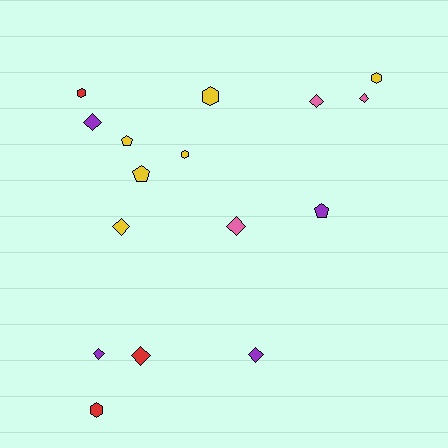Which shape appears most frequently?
Diamond, with 8 objects.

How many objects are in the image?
There are 16 objects.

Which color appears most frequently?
Yellow, with 6 objects.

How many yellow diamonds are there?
There is 1 yellow diamond.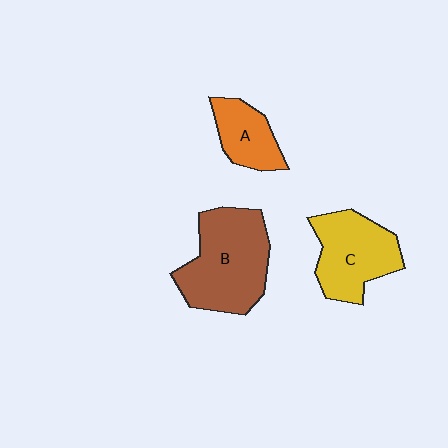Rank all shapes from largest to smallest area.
From largest to smallest: B (brown), C (yellow), A (orange).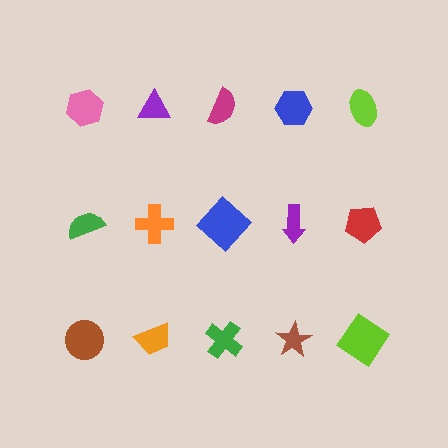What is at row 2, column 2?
An orange cross.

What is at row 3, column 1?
A brown circle.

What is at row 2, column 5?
A red pentagon.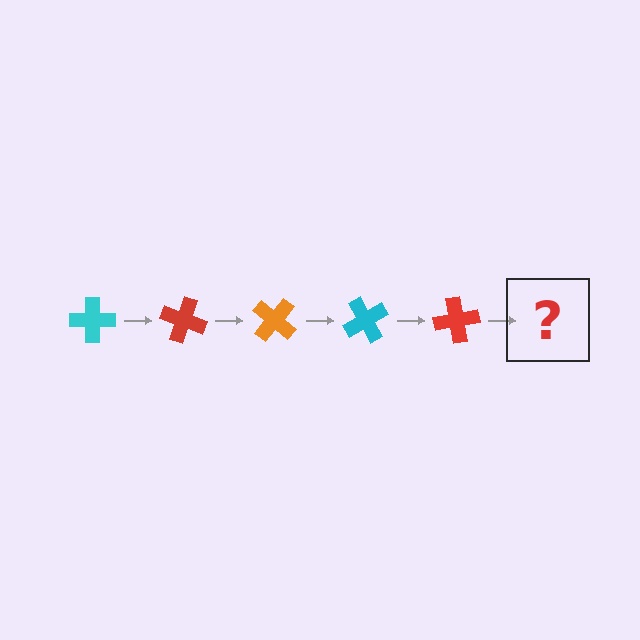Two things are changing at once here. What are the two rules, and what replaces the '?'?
The two rules are that it rotates 20 degrees each step and the color cycles through cyan, red, and orange. The '?' should be an orange cross, rotated 100 degrees from the start.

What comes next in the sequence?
The next element should be an orange cross, rotated 100 degrees from the start.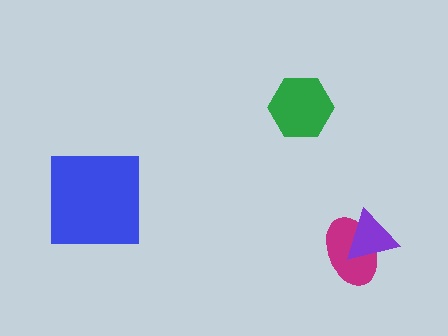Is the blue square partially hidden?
No, no other shape covers it.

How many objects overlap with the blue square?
0 objects overlap with the blue square.